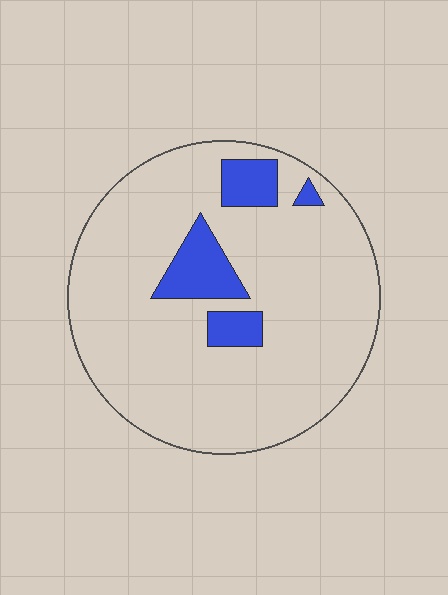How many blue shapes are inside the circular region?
4.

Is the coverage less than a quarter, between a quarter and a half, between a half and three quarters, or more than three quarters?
Less than a quarter.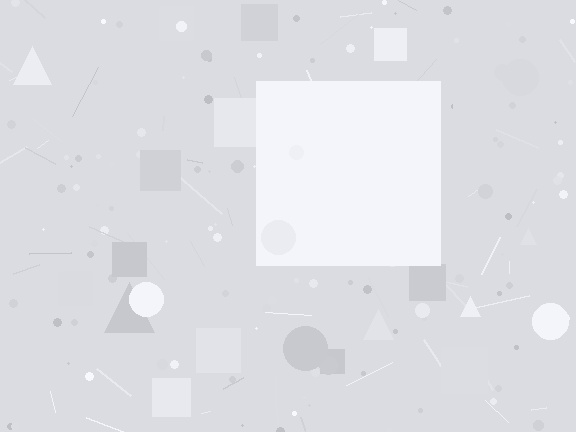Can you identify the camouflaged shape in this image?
The camouflaged shape is a square.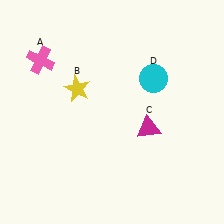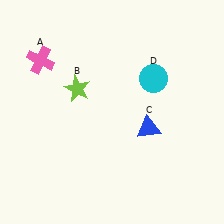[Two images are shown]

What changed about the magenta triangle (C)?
In Image 1, C is magenta. In Image 2, it changed to blue.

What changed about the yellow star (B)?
In Image 1, B is yellow. In Image 2, it changed to lime.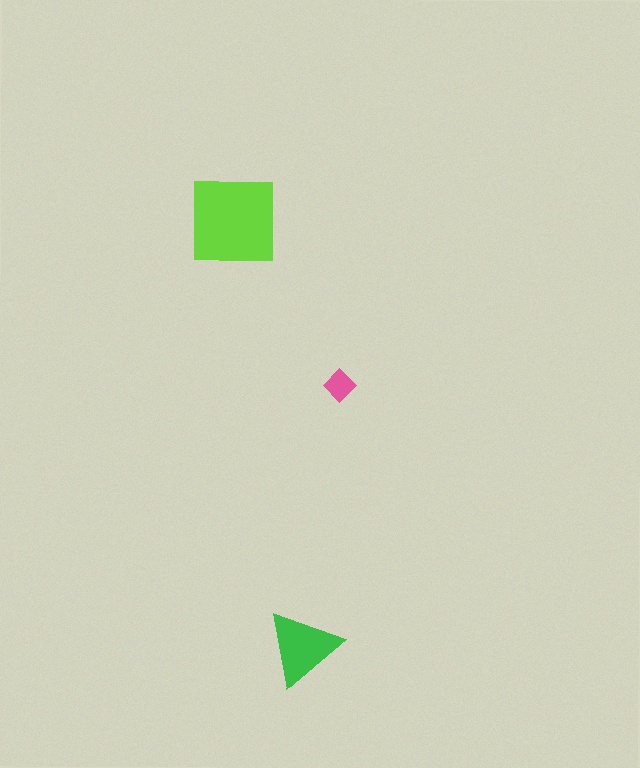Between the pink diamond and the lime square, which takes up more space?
The lime square.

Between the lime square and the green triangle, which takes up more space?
The lime square.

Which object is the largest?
The lime square.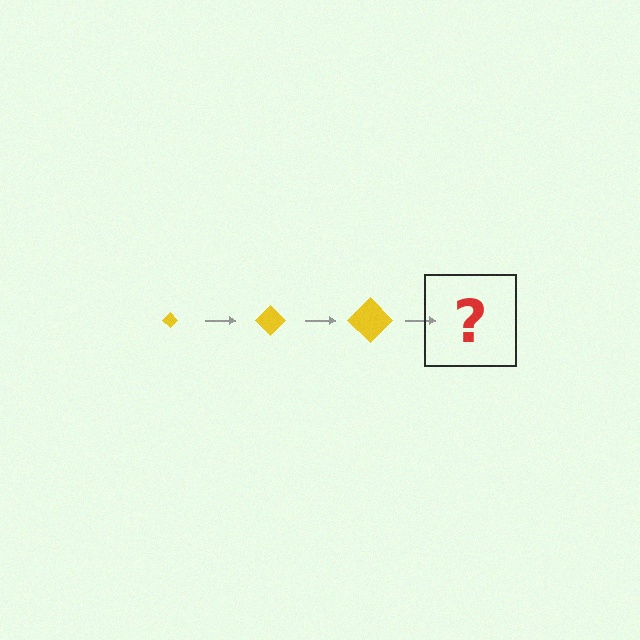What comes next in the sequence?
The next element should be a yellow diamond, larger than the previous one.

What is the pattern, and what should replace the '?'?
The pattern is that the diamond gets progressively larger each step. The '?' should be a yellow diamond, larger than the previous one.